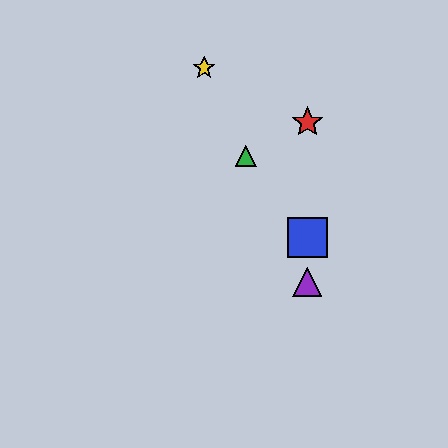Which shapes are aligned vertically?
The red star, the blue square, the purple triangle are aligned vertically.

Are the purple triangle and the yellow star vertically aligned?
No, the purple triangle is at x≈307 and the yellow star is at x≈204.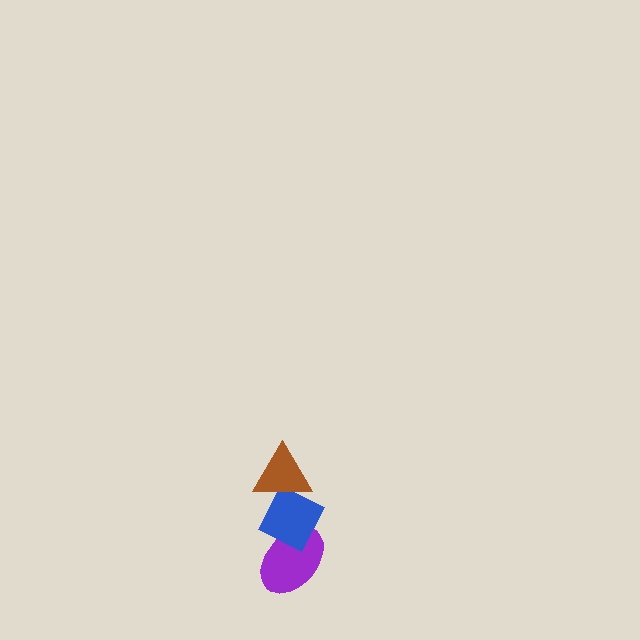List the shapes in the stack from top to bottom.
From top to bottom: the brown triangle, the blue diamond, the purple ellipse.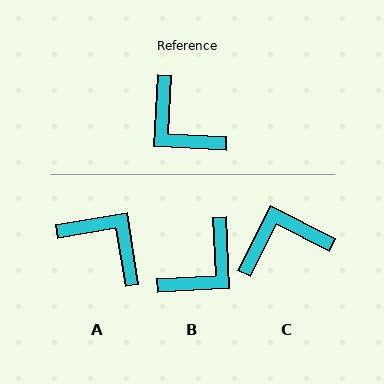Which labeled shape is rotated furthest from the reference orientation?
A, about 167 degrees away.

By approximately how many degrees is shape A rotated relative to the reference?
Approximately 167 degrees clockwise.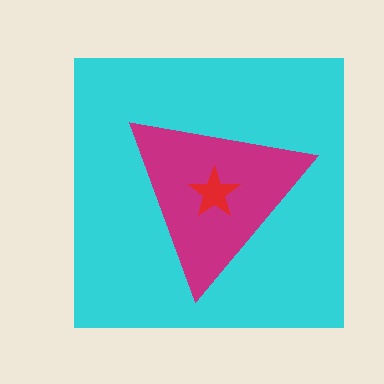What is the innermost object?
The red star.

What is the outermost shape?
The cyan square.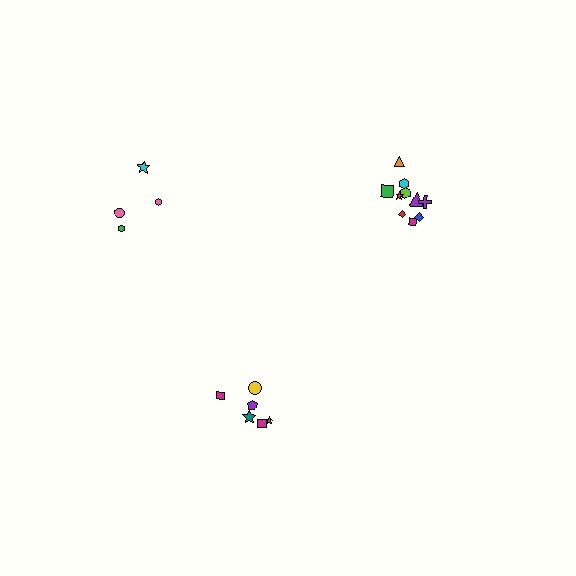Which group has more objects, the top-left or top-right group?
The top-right group.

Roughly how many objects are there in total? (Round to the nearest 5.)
Roughly 20 objects in total.